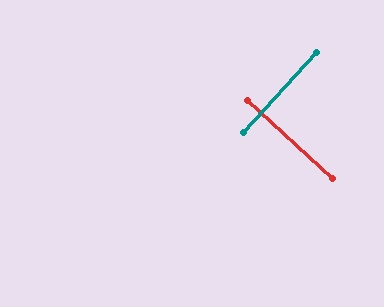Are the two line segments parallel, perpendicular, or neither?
Perpendicular — they meet at approximately 90°.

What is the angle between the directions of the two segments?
Approximately 90 degrees.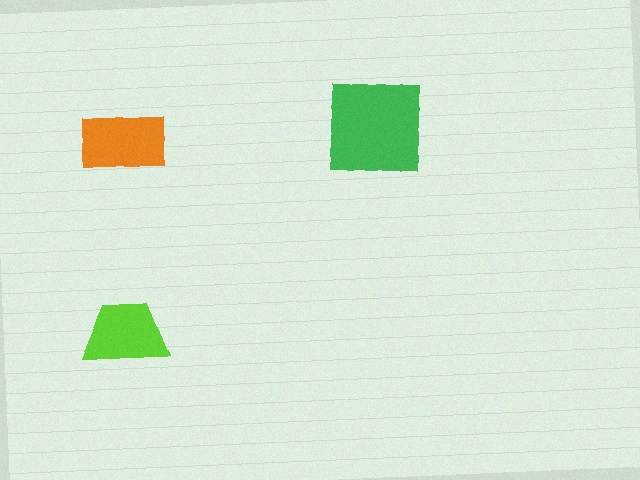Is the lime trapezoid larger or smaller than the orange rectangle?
Smaller.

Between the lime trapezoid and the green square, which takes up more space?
The green square.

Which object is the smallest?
The lime trapezoid.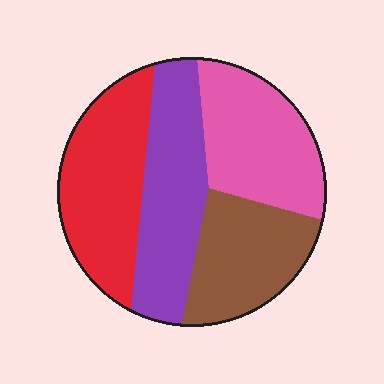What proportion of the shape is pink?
Pink takes up about one quarter (1/4) of the shape.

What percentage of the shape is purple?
Purple covers about 25% of the shape.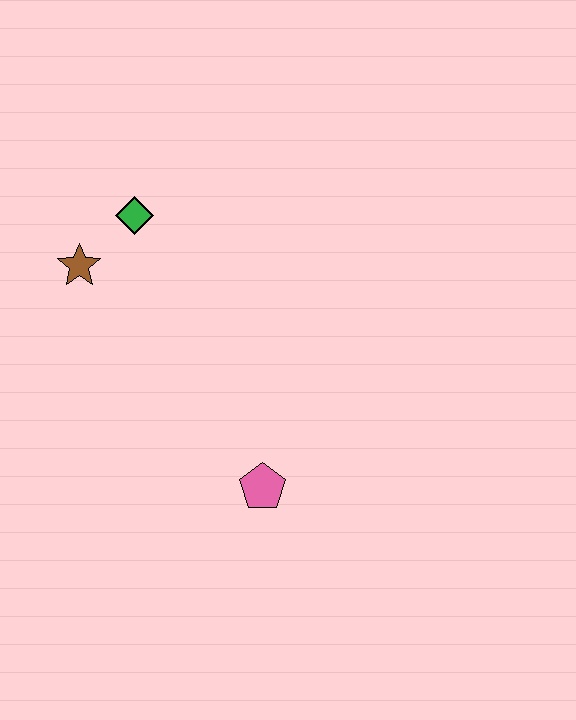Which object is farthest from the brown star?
The pink pentagon is farthest from the brown star.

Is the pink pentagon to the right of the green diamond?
Yes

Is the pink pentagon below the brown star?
Yes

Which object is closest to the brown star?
The green diamond is closest to the brown star.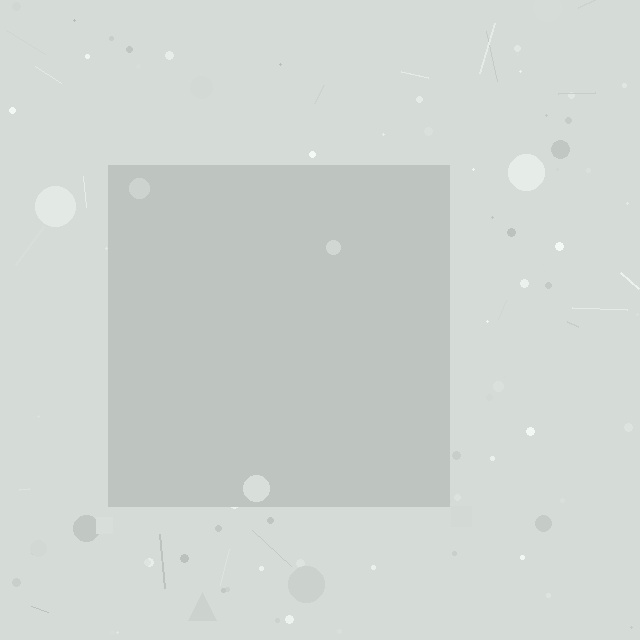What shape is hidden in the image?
A square is hidden in the image.